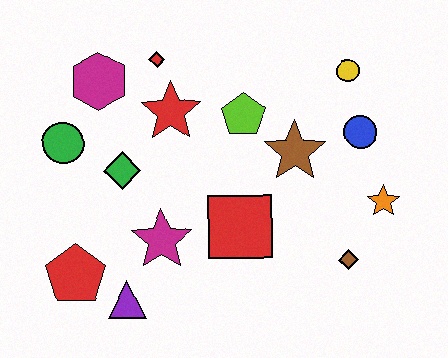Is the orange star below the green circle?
Yes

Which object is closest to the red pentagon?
The purple triangle is closest to the red pentagon.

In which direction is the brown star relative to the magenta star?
The brown star is to the right of the magenta star.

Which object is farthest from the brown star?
The red pentagon is farthest from the brown star.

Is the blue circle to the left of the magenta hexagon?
No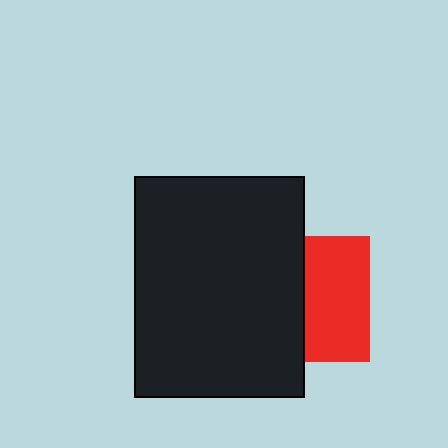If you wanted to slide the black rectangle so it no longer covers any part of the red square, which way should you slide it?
Slide it left — that is the most direct way to separate the two shapes.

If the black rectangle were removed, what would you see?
You would see the complete red square.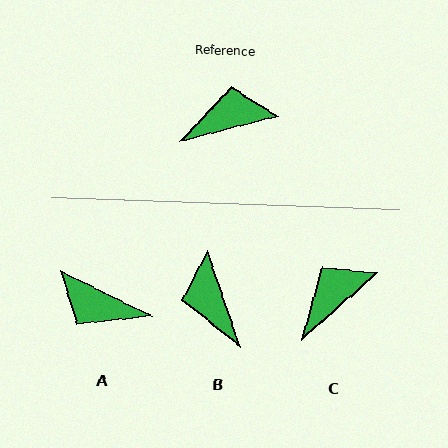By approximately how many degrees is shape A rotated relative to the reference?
Approximately 139 degrees counter-clockwise.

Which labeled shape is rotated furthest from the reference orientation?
A, about 139 degrees away.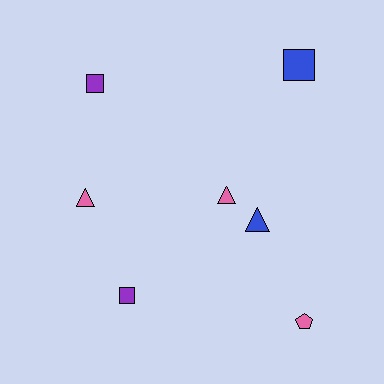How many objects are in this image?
There are 7 objects.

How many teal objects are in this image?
There are no teal objects.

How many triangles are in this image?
There are 3 triangles.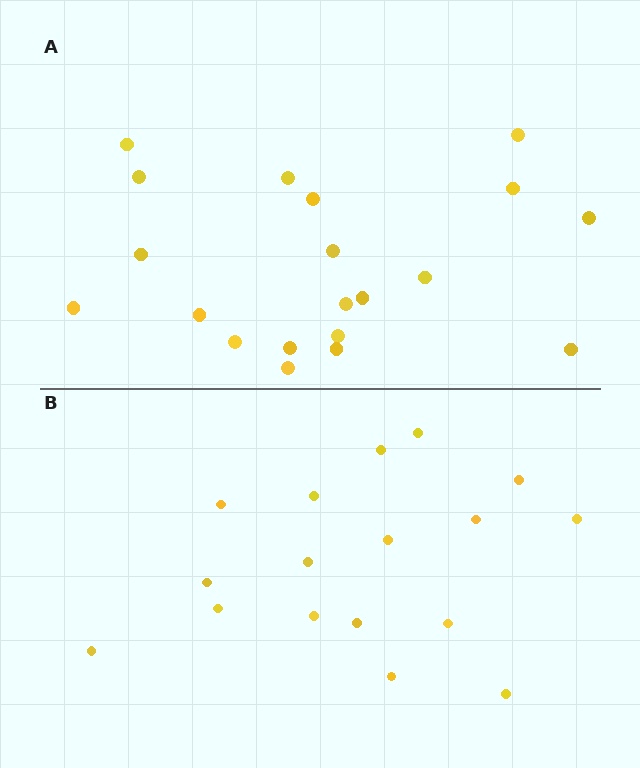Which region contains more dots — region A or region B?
Region A (the top region) has more dots.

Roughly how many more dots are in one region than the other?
Region A has just a few more — roughly 2 or 3 more dots than region B.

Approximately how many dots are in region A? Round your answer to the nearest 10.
About 20 dots.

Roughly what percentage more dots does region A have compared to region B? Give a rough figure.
About 20% more.